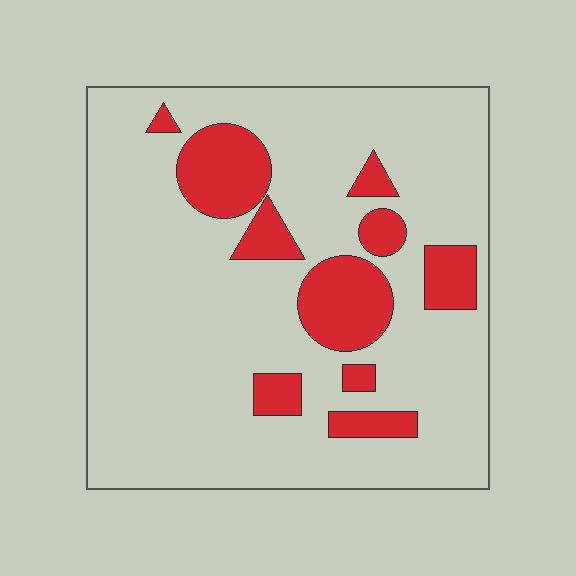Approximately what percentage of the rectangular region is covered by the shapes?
Approximately 20%.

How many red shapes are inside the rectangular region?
10.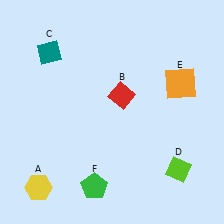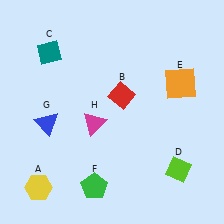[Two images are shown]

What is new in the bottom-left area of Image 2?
A blue triangle (G) was added in the bottom-left area of Image 2.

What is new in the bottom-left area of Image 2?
A magenta triangle (H) was added in the bottom-left area of Image 2.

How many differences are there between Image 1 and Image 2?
There are 2 differences between the two images.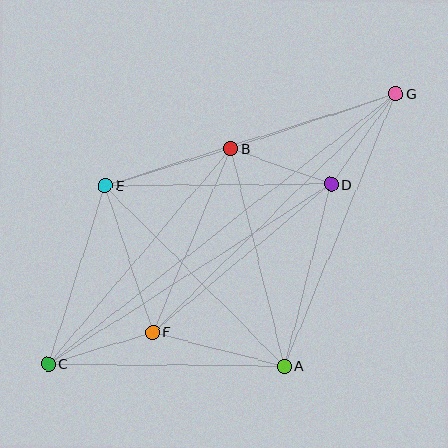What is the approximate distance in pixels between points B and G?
The distance between B and G is approximately 174 pixels.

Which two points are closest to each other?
Points B and D are closest to each other.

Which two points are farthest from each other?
Points C and G are farthest from each other.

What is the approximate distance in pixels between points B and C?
The distance between B and C is approximately 282 pixels.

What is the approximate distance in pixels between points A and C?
The distance between A and C is approximately 236 pixels.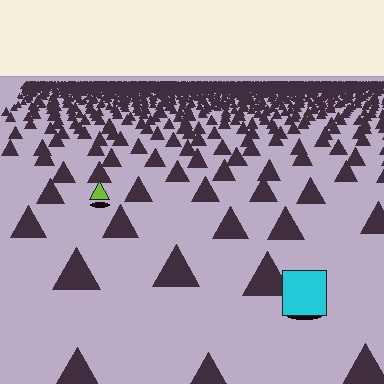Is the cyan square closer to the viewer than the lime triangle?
Yes. The cyan square is closer — you can tell from the texture gradient: the ground texture is coarser near it.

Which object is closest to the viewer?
The cyan square is closest. The texture marks near it are larger and more spread out.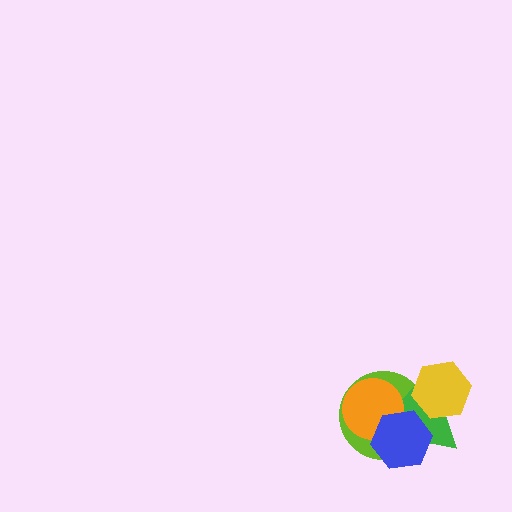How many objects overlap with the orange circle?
3 objects overlap with the orange circle.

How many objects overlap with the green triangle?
4 objects overlap with the green triangle.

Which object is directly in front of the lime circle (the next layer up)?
The green triangle is directly in front of the lime circle.